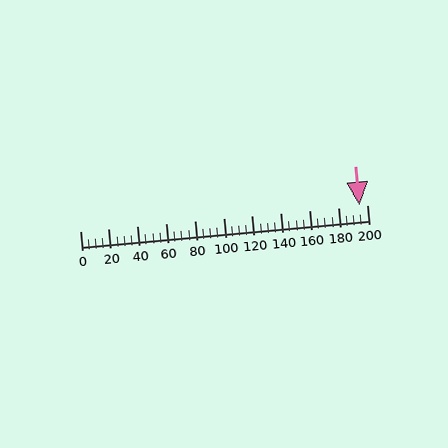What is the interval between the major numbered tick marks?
The major tick marks are spaced 20 units apart.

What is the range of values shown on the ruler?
The ruler shows values from 0 to 200.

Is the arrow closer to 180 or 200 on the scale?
The arrow is closer to 200.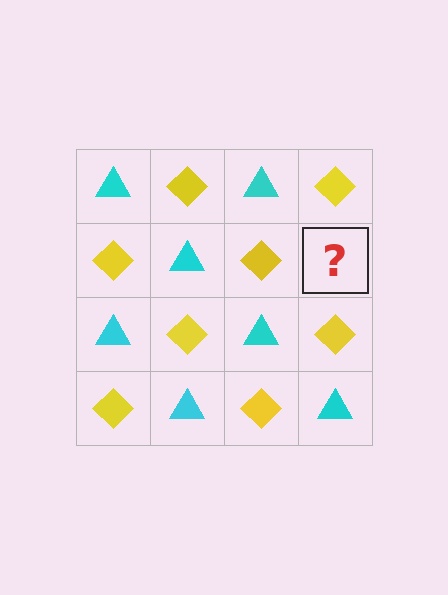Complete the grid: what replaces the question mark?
The question mark should be replaced with a cyan triangle.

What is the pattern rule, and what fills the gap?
The rule is that it alternates cyan triangle and yellow diamond in a checkerboard pattern. The gap should be filled with a cyan triangle.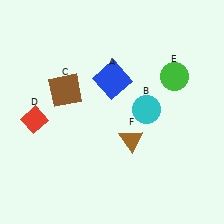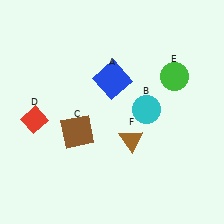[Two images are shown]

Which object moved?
The brown square (C) moved down.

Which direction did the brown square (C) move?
The brown square (C) moved down.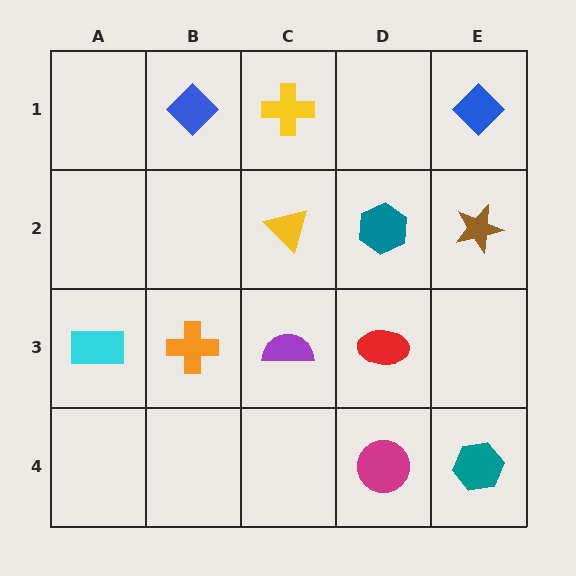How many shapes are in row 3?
4 shapes.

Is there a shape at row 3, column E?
No, that cell is empty.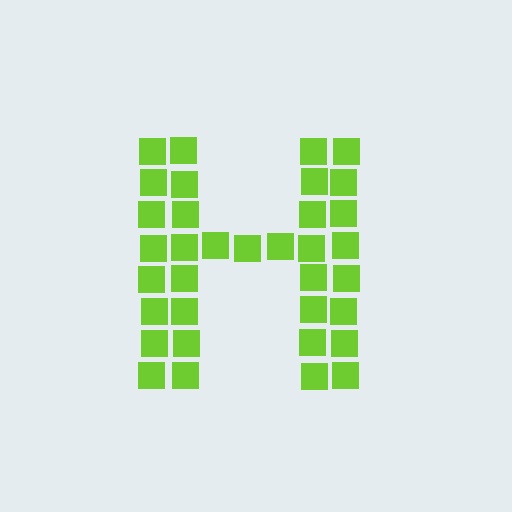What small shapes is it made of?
It is made of small squares.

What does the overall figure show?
The overall figure shows the letter H.